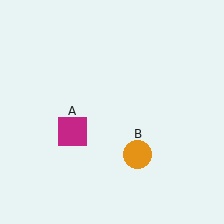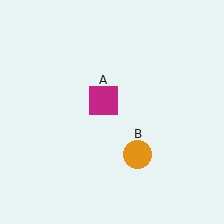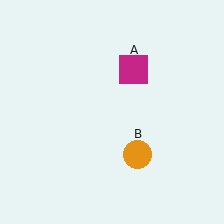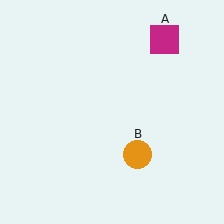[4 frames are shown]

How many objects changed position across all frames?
1 object changed position: magenta square (object A).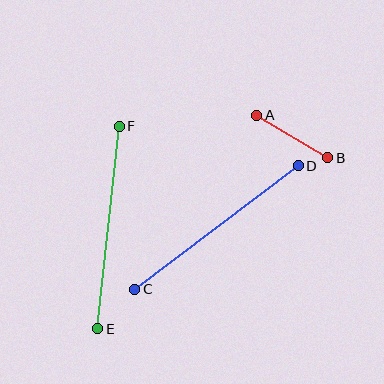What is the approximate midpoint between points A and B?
The midpoint is at approximately (292, 137) pixels.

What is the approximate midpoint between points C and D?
The midpoint is at approximately (217, 227) pixels.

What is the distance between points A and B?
The distance is approximately 83 pixels.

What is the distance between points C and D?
The distance is approximately 205 pixels.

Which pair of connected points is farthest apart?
Points C and D are farthest apart.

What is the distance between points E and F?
The distance is approximately 204 pixels.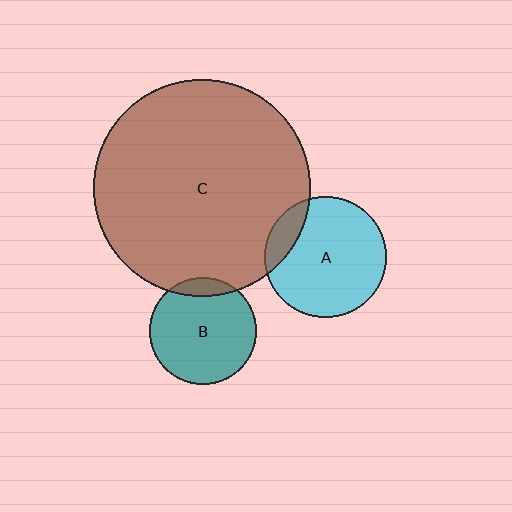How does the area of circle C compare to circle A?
Approximately 3.2 times.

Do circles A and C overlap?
Yes.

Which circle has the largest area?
Circle C (brown).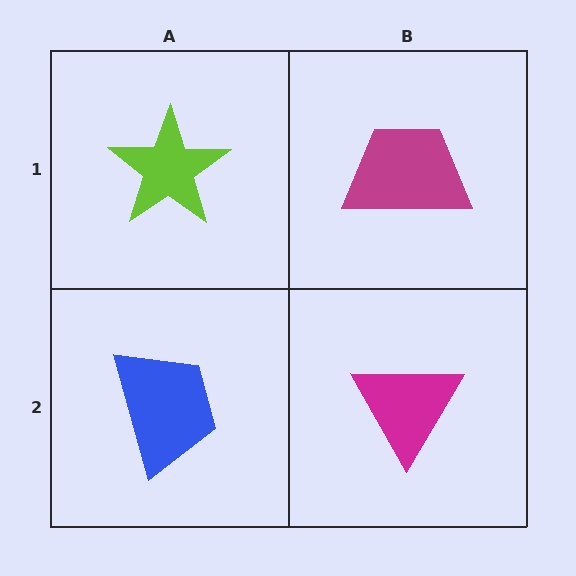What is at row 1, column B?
A magenta trapezoid.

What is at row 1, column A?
A lime star.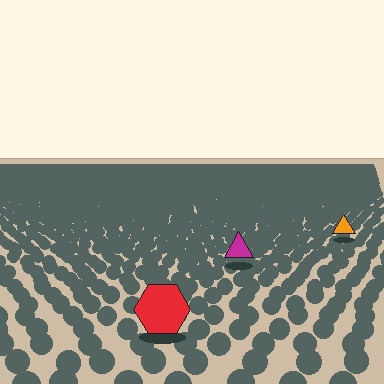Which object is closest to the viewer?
The red hexagon is closest. The texture marks near it are larger and more spread out.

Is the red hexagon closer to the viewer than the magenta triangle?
Yes. The red hexagon is closer — you can tell from the texture gradient: the ground texture is coarser near it.